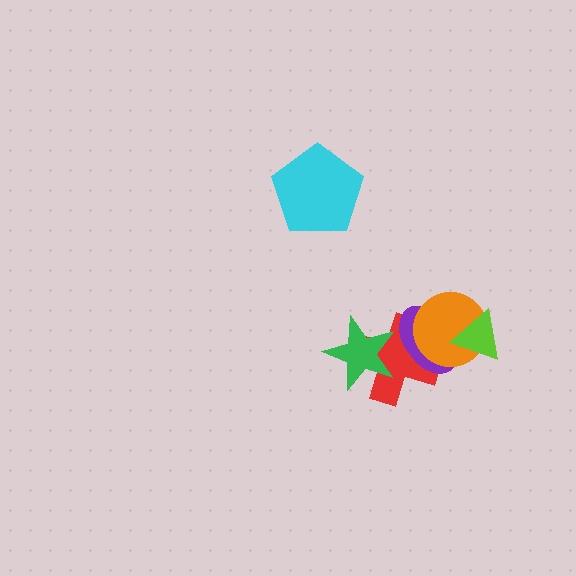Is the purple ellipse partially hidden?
Yes, it is partially covered by another shape.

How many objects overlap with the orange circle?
3 objects overlap with the orange circle.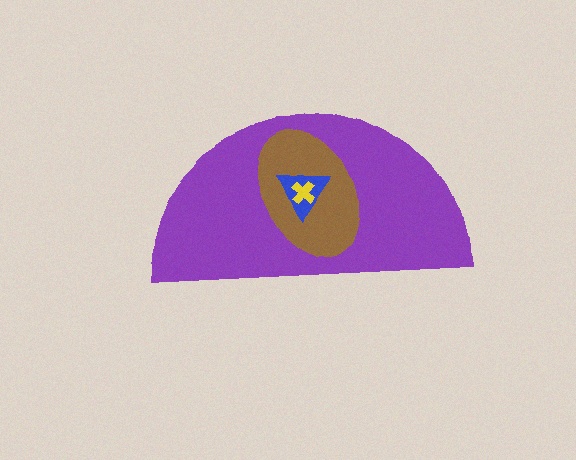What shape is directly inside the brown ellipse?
The blue triangle.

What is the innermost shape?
The yellow cross.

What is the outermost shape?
The purple semicircle.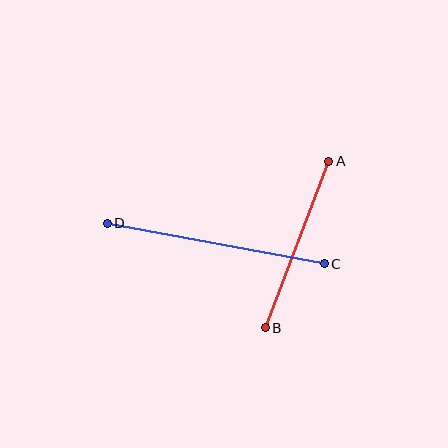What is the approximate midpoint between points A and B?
The midpoint is at approximately (297, 244) pixels.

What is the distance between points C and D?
The distance is approximately 221 pixels.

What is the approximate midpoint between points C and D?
The midpoint is at approximately (216, 244) pixels.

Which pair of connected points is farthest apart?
Points C and D are farthest apart.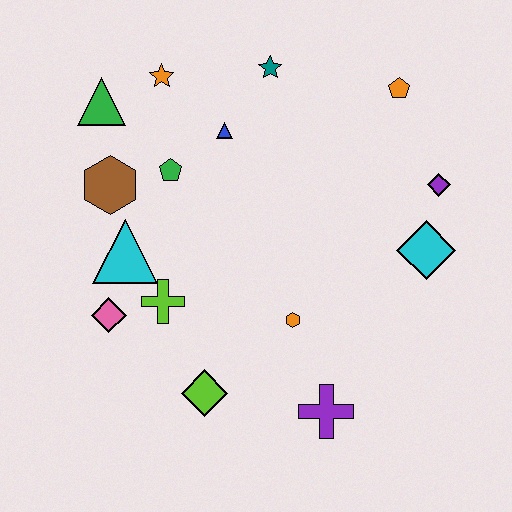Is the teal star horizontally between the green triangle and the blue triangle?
No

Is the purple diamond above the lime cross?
Yes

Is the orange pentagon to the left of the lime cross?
No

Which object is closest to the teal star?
The blue triangle is closest to the teal star.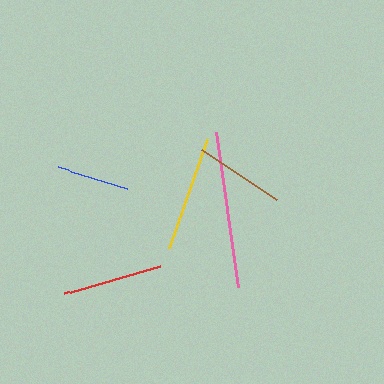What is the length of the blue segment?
The blue segment is approximately 72 pixels long.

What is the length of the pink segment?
The pink segment is approximately 156 pixels long.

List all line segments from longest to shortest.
From longest to shortest: pink, yellow, red, brown, blue.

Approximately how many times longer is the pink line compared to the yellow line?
The pink line is approximately 1.4 times the length of the yellow line.